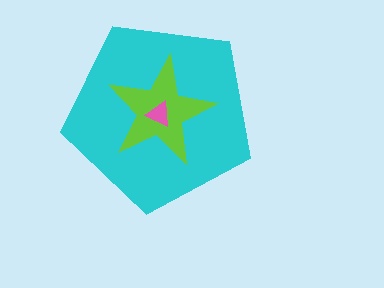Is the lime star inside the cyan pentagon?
Yes.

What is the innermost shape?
The pink triangle.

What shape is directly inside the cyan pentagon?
The lime star.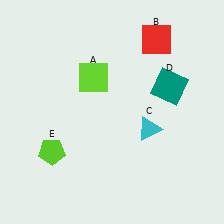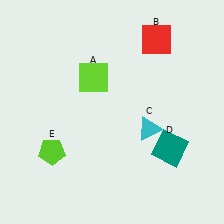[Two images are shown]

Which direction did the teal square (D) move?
The teal square (D) moved down.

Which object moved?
The teal square (D) moved down.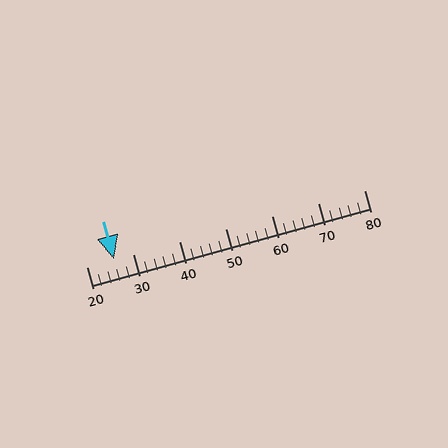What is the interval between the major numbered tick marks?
The major tick marks are spaced 10 units apart.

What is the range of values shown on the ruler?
The ruler shows values from 20 to 80.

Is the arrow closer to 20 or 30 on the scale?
The arrow is closer to 30.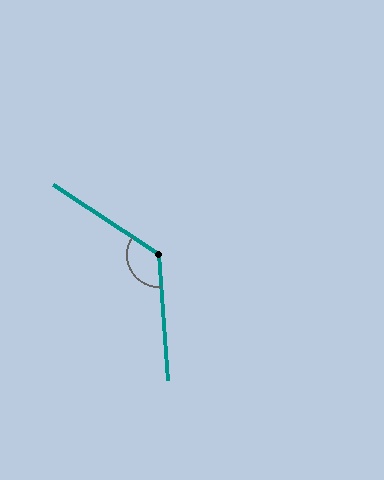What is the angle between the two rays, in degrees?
Approximately 127 degrees.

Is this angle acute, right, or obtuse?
It is obtuse.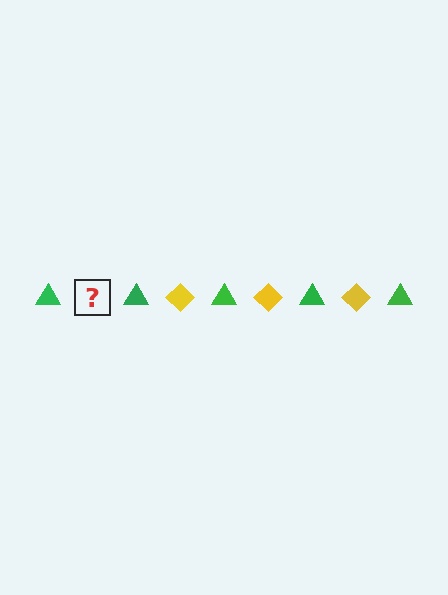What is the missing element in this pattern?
The missing element is a yellow diamond.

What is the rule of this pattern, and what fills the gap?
The rule is that the pattern alternates between green triangle and yellow diamond. The gap should be filled with a yellow diamond.